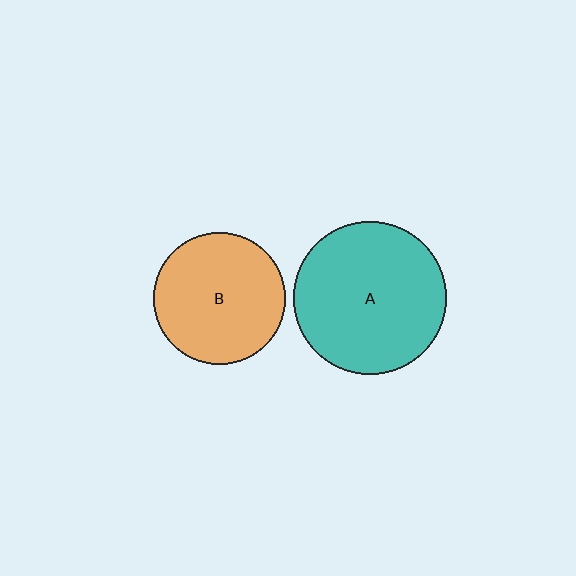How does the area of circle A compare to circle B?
Approximately 1.3 times.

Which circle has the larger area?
Circle A (teal).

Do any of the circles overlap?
No, none of the circles overlap.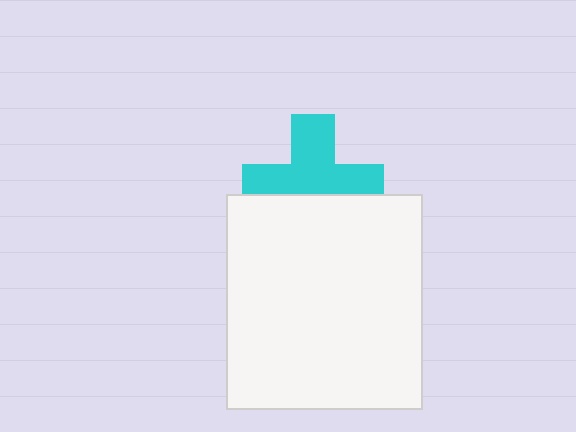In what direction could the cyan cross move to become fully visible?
The cyan cross could move up. That would shift it out from behind the white rectangle entirely.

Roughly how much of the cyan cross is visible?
About half of it is visible (roughly 61%).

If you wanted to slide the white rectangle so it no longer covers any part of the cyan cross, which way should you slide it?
Slide it down — that is the most direct way to separate the two shapes.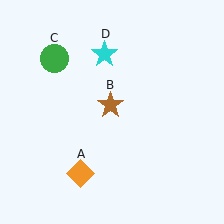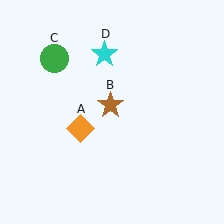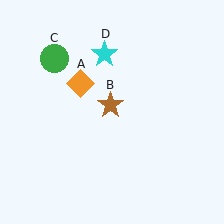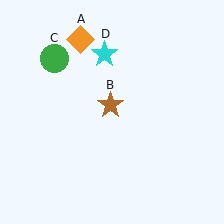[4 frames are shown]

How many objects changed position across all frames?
1 object changed position: orange diamond (object A).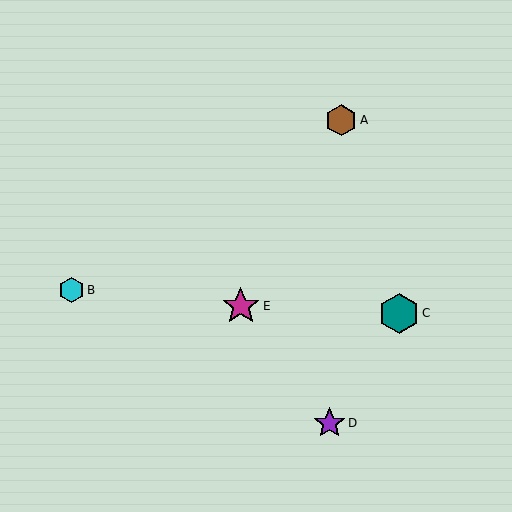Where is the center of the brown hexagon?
The center of the brown hexagon is at (341, 120).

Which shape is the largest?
The teal hexagon (labeled C) is the largest.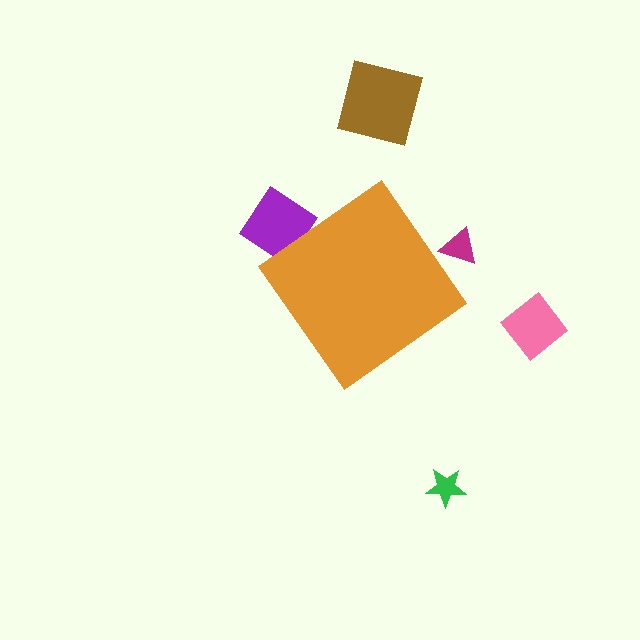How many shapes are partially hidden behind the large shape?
2 shapes are partially hidden.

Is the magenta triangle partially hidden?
Yes, the magenta triangle is partially hidden behind the orange diamond.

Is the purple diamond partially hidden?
Yes, the purple diamond is partially hidden behind the orange diamond.